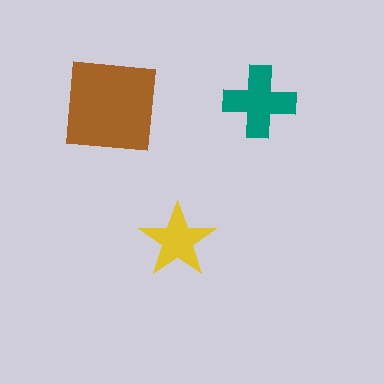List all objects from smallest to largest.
The yellow star, the teal cross, the brown square.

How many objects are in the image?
There are 3 objects in the image.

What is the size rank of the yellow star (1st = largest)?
3rd.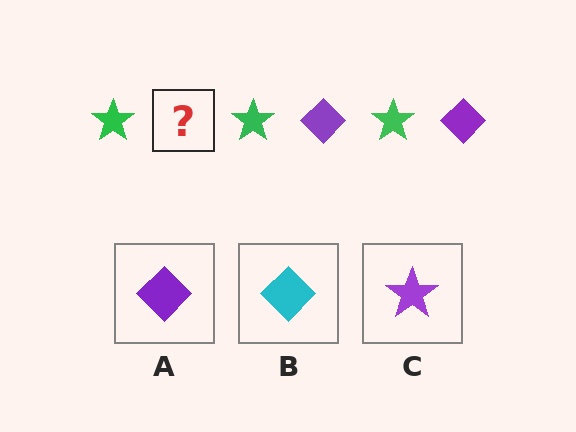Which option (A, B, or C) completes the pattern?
A.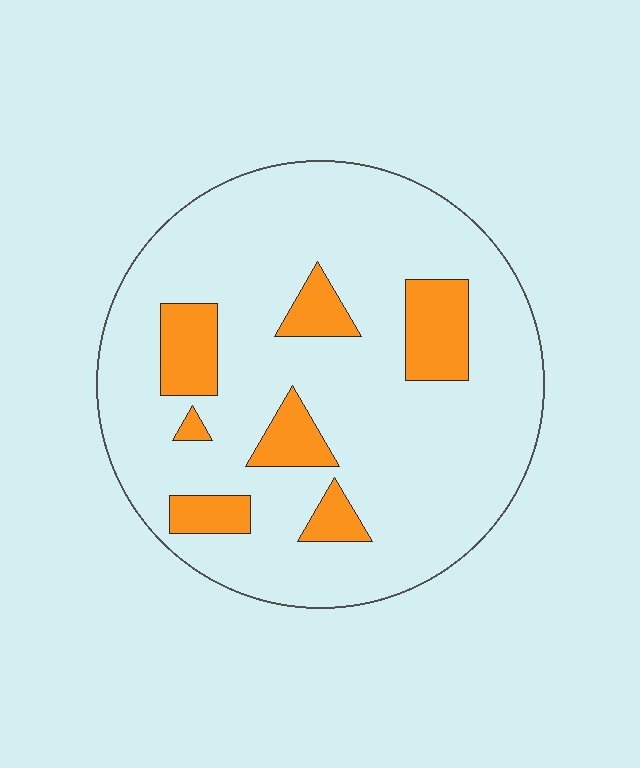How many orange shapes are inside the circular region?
7.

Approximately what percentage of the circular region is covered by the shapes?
Approximately 15%.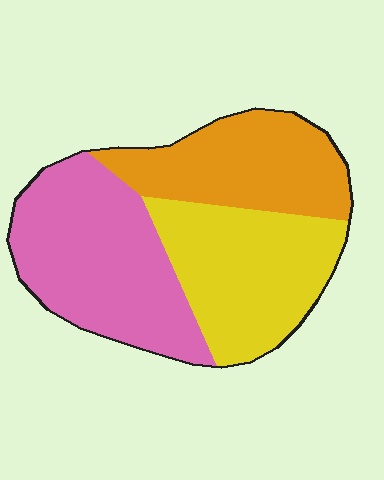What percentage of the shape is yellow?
Yellow takes up about one third (1/3) of the shape.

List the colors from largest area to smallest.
From largest to smallest: pink, yellow, orange.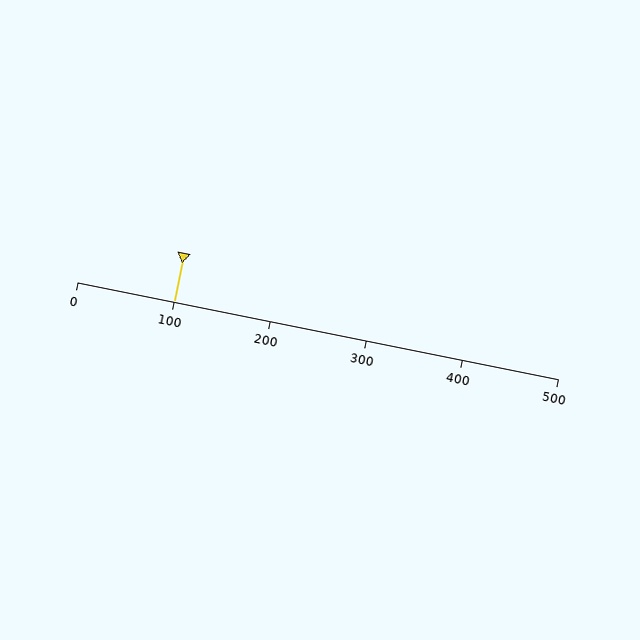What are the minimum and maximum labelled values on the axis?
The axis runs from 0 to 500.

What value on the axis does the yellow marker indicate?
The marker indicates approximately 100.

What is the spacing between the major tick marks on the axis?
The major ticks are spaced 100 apart.